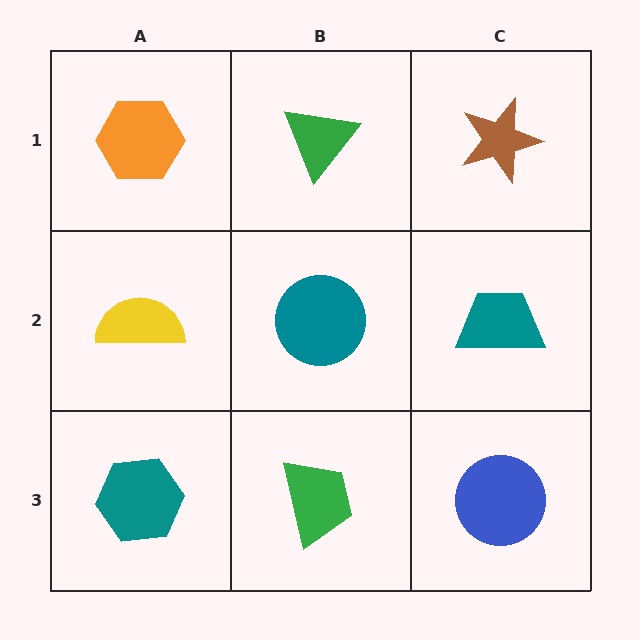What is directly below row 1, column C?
A teal trapezoid.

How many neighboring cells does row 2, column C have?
3.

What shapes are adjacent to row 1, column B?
A teal circle (row 2, column B), an orange hexagon (row 1, column A), a brown star (row 1, column C).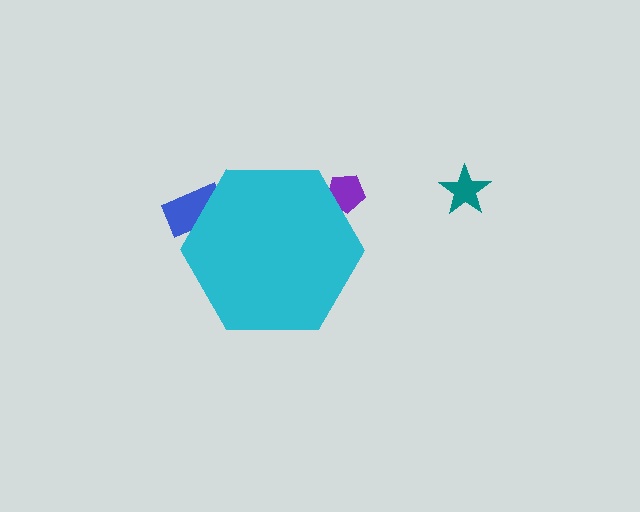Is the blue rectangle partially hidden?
Yes, the blue rectangle is partially hidden behind the cyan hexagon.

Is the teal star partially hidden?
No, the teal star is fully visible.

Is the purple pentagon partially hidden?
Yes, the purple pentagon is partially hidden behind the cyan hexagon.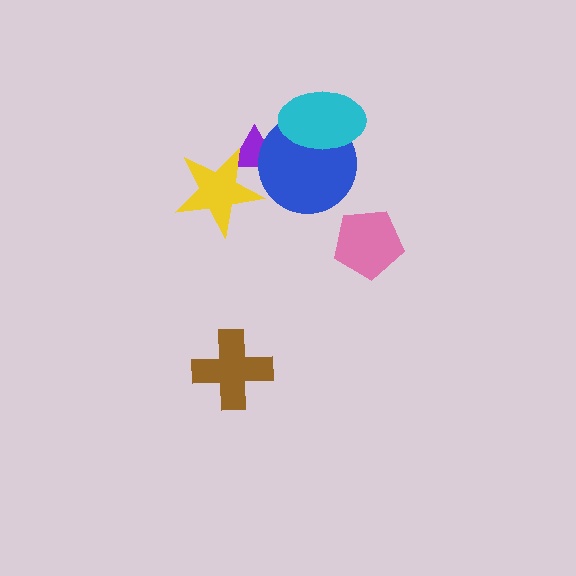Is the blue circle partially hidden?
Yes, it is partially covered by another shape.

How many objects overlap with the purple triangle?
2 objects overlap with the purple triangle.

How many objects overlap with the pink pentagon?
0 objects overlap with the pink pentagon.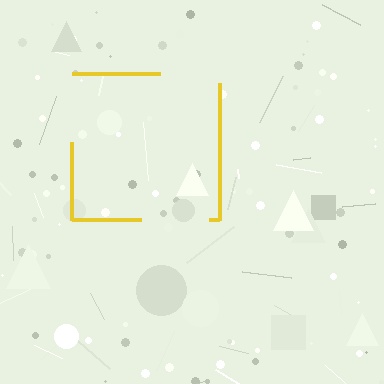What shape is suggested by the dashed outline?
The dashed outline suggests a square.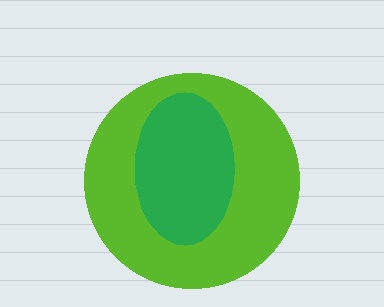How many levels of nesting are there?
2.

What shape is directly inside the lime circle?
The green ellipse.